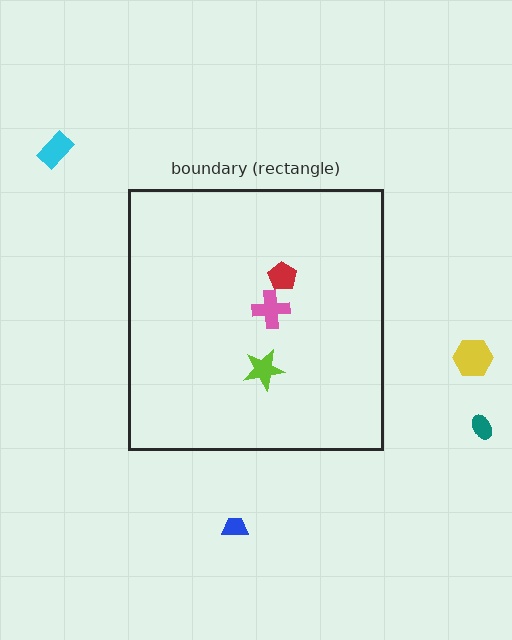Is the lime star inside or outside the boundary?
Inside.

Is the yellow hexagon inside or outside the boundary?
Outside.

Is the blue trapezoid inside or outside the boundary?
Outside.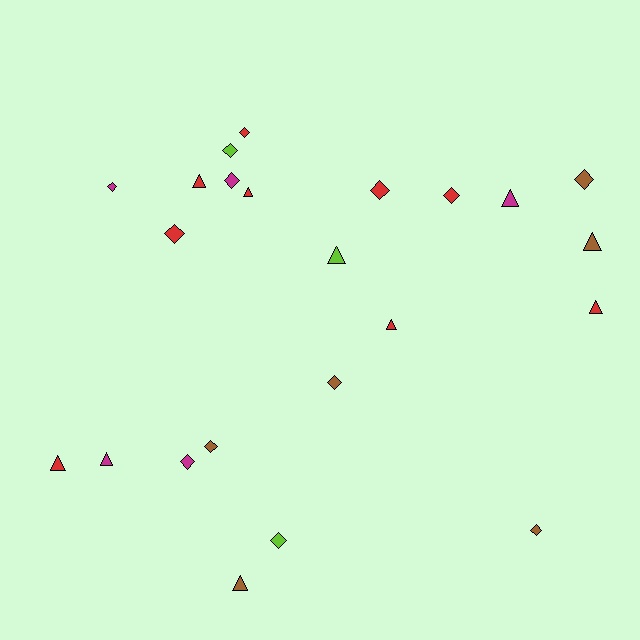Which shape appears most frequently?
Diamond, with 13 objects.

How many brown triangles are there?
There are 2 brown triangles.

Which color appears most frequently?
Red, with 9 objects.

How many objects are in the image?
There are 23 objects.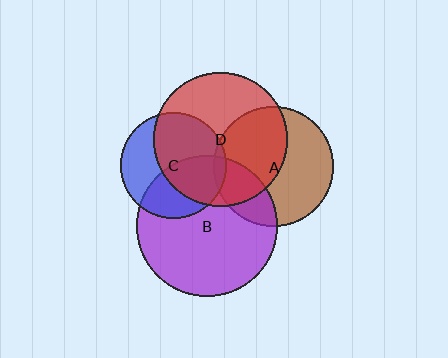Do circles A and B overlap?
Yes.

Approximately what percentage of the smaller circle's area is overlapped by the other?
Approximately 25%.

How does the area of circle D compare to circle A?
Approximately 1.2 times.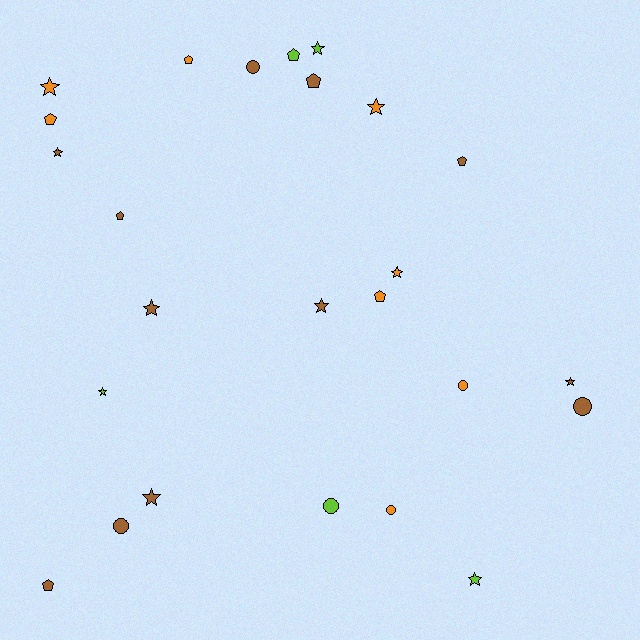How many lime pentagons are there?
There is 1 lime pentagon.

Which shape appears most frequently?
Star, with 11 objects.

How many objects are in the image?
There are 25 objects.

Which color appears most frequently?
Brown, with 12 objects.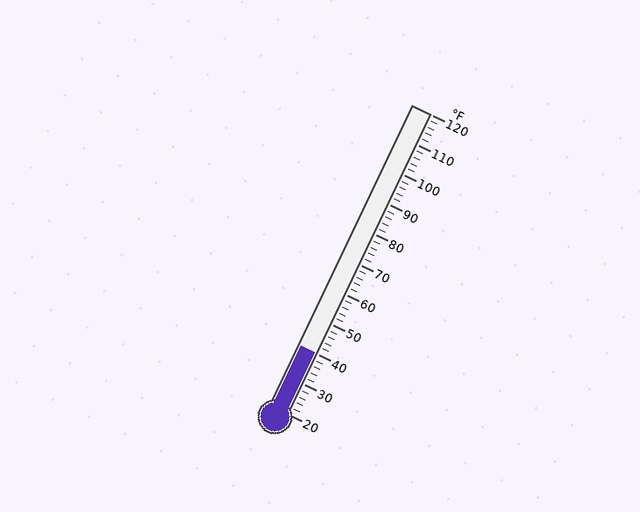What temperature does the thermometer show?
The thermometer shows approximately 40°F.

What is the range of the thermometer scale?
The thermometer scale ranges from 20°F to 120°F.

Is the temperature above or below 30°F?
The temperature is above 30°F.